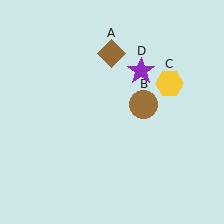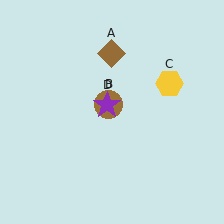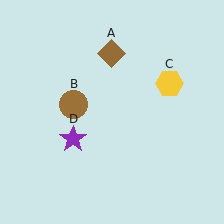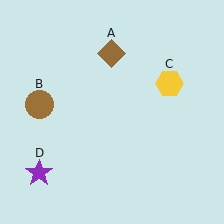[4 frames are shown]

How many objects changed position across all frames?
2 objects changed position: brown circle (object B), purple star (object D).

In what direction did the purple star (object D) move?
The purple star (object D) moved down and to the left.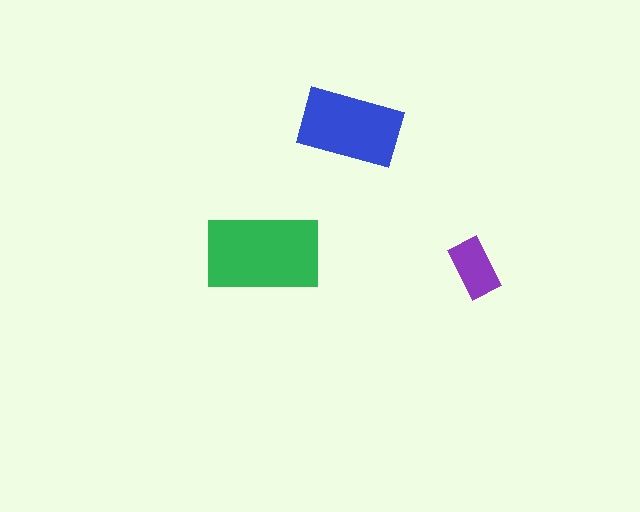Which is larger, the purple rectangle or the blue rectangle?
The blue one.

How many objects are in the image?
There are 3 objects in the image.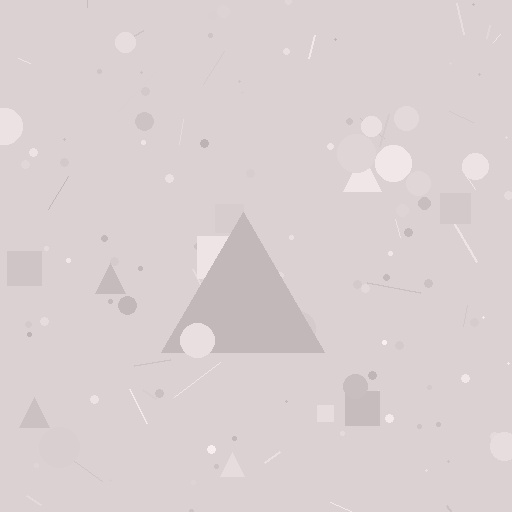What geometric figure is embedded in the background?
A triangle is embedded in the background.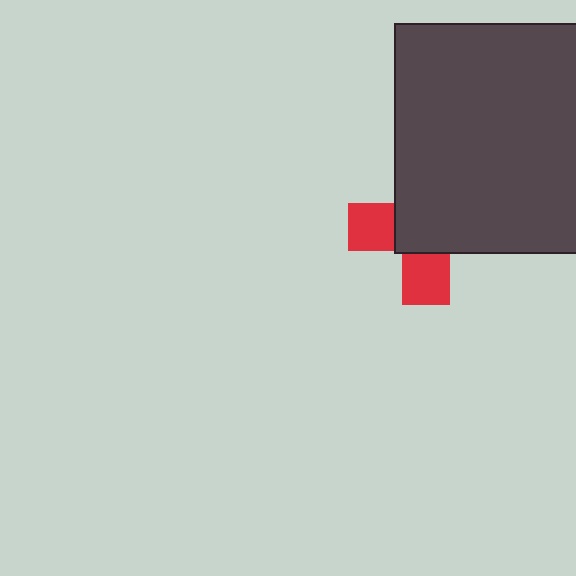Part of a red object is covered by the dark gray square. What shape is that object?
It is a cross.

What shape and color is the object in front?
The object in front is a dark gray square.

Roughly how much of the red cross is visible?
A small part of it is visible (roughly 37%).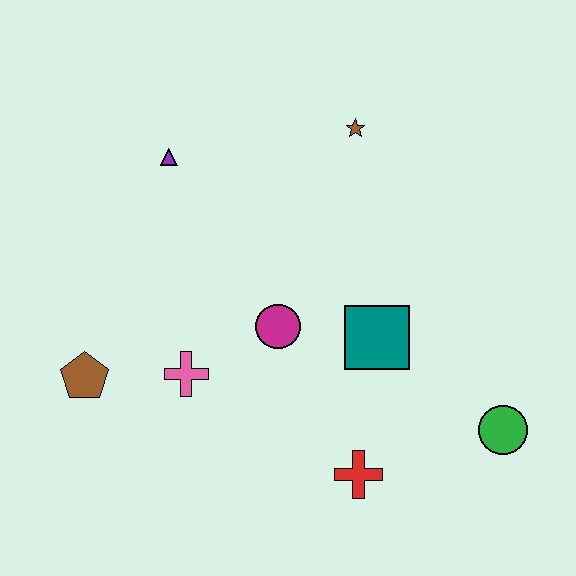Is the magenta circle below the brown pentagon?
No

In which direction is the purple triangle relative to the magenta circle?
The purple triangle is above the magenta circle.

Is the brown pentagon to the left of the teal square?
Yes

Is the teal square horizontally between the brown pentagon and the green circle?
Yes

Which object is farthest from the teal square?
The brown pentagon is farthest from the teal square.